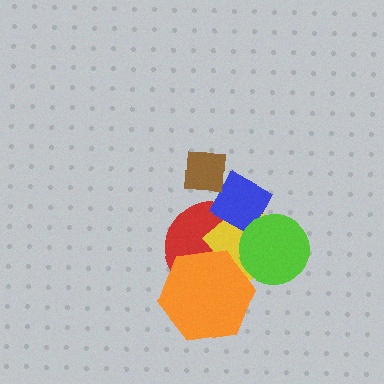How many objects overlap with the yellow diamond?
4 objects overlap with the yellow diamond.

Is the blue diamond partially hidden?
Yes, it is partially covered by another shape.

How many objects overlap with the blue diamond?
4 objects overlap with the blue diamond.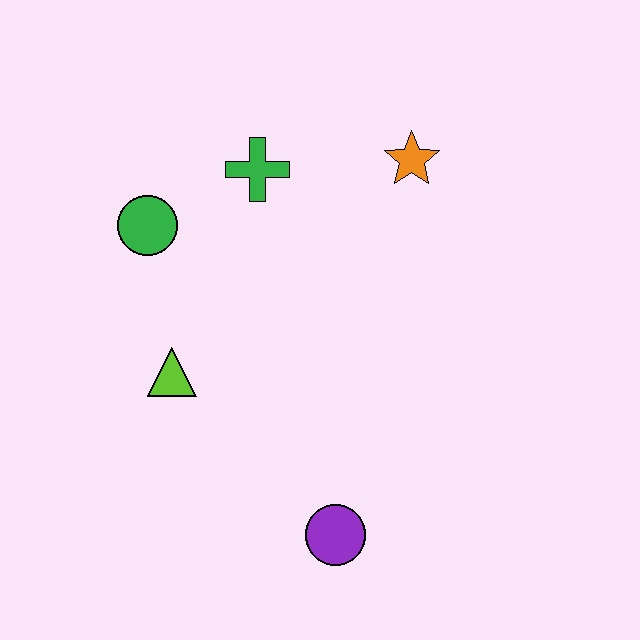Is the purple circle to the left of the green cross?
No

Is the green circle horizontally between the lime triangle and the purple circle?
No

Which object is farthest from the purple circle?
The orange star is farthest from the purple circle.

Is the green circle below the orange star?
Yes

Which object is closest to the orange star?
The green cross is closest to the orange star.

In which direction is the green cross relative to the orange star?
The green cross is to the left of the orange star.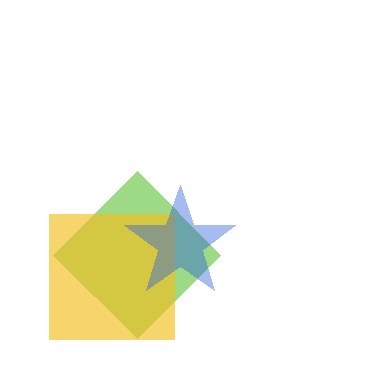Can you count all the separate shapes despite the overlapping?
Yes, there are 3 separate shapes.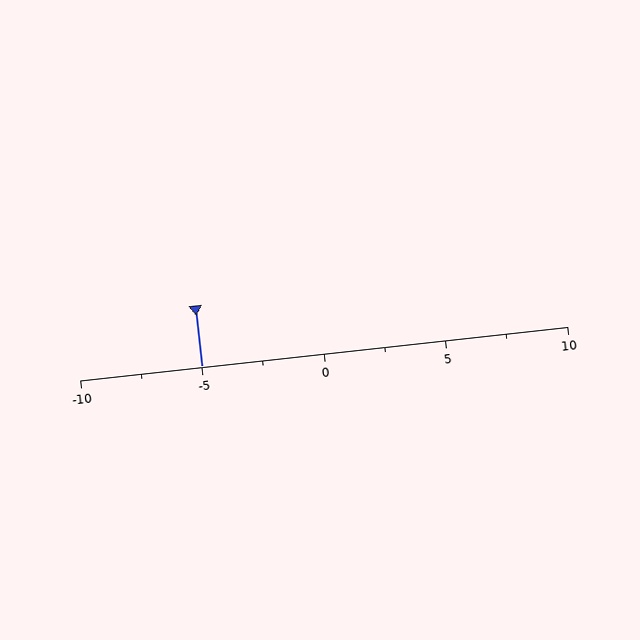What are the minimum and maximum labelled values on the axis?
The axis runs from -10 to 10.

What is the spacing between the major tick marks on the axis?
The major ticks are spaced 5 apart.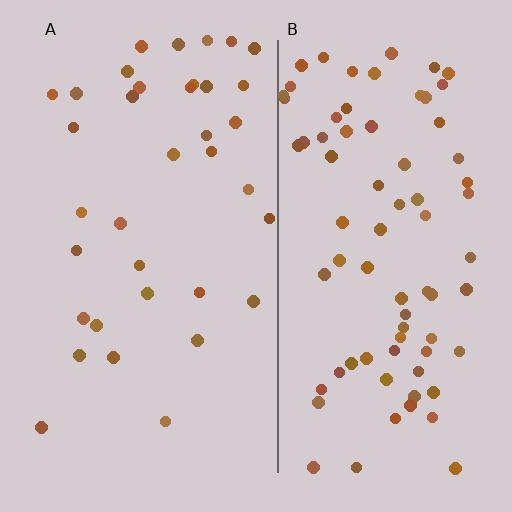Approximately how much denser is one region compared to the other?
Approximately 2.2× — region B over region A.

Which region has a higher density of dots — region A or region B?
B (the right).